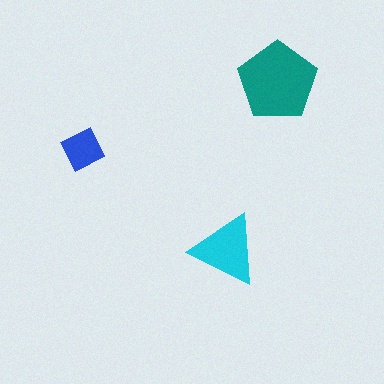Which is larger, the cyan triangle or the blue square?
The cyan triangle.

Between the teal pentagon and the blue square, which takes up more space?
The teal pentagon.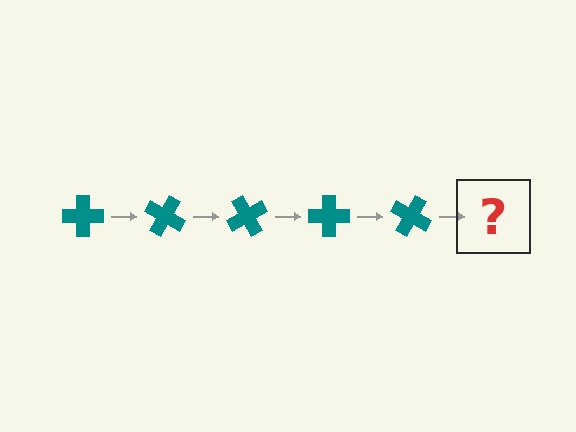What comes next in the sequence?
The next element should be a teal cross rotated 150 degrees.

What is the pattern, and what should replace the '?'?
The pattern is that the cross rotates 30 degrees each step. The '?' should be a teal cross rotated 150 degrees.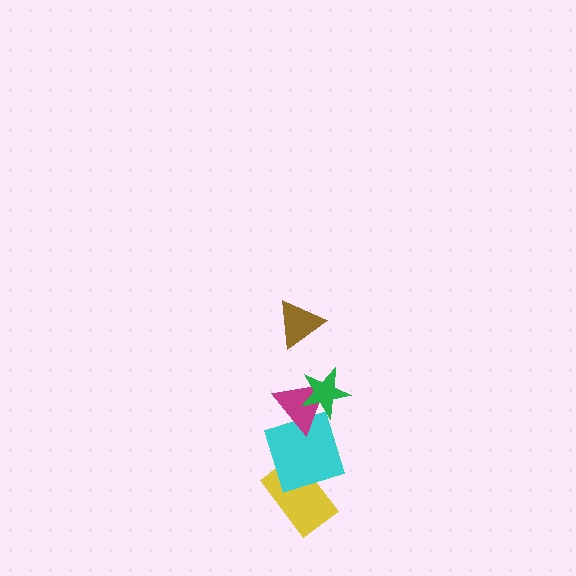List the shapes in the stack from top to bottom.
From top to bottom: the brown triangle, the green star, the magenta triangle, the cyan square, the yellow rectangle.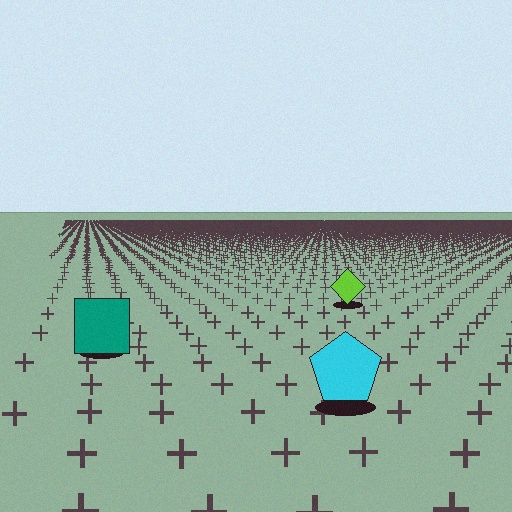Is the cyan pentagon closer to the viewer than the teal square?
Yes. The cyan pentagon is closer — you can tell from the texture gradient: the ground texture is coarser near it.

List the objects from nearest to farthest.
From nearest to farthest: the cyan pentagon, the teal square, the lime diamond.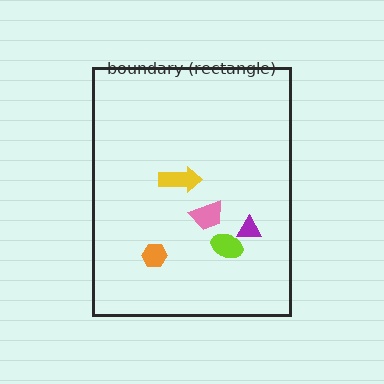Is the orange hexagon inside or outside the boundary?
Inside.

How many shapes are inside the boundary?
5 inside, 0 outside.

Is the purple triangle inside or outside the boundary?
Inside.